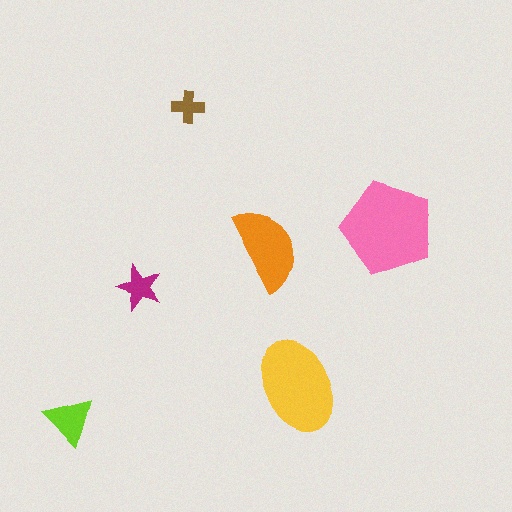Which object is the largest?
The pink pentagon.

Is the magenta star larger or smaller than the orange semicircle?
Smaller.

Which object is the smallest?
The brown cross.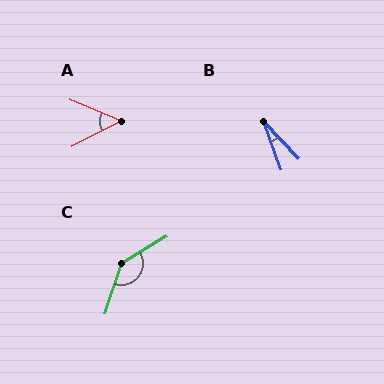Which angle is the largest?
C, at approximately 140 degrees.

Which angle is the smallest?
B, at approximately 24 degrees.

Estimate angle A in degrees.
Approximately 50 degrees.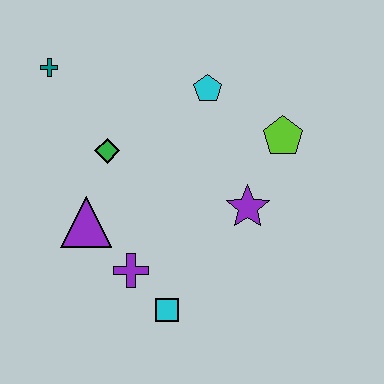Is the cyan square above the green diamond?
No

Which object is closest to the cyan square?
The purple cross is closest to the cyan square.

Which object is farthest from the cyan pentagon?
The cyan square is farthest from the cyan pentagon.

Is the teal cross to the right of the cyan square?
No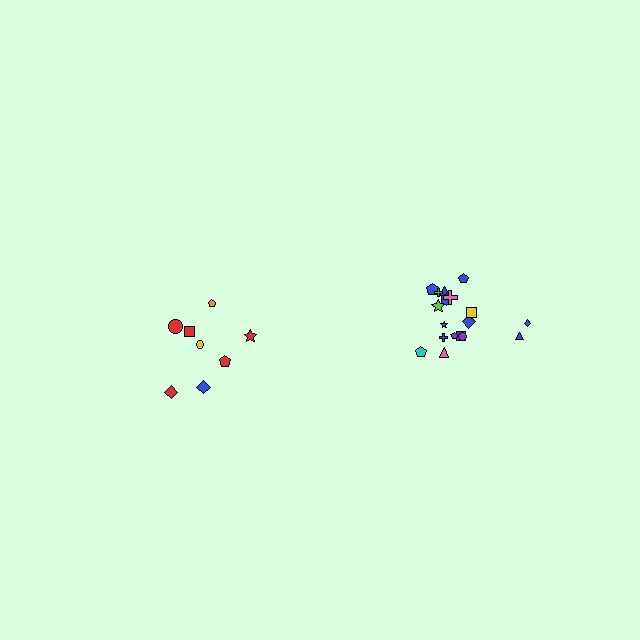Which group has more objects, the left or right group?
The right group.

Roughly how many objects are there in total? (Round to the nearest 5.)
Roughly 25 objects in total.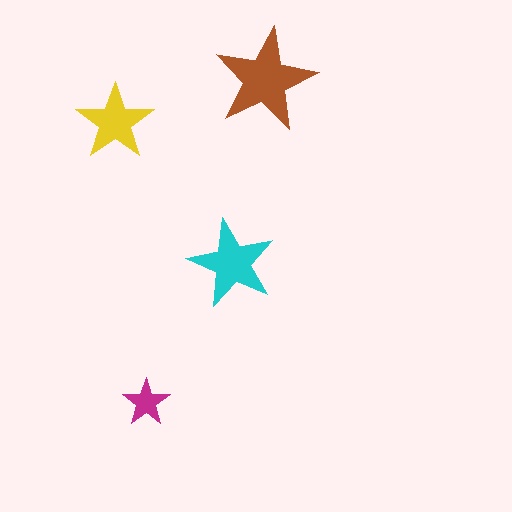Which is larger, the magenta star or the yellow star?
The yellow one.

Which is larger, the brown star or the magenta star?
The brown one.